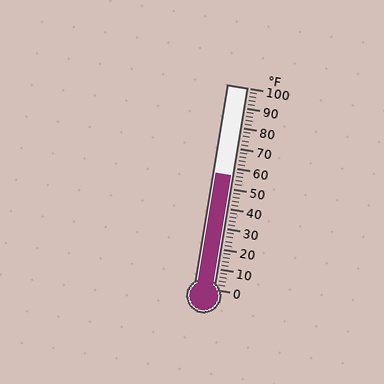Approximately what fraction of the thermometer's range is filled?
The thermometer is filled to approximately 55% of its range.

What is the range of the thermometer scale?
The thermometer scale ranges from 0°F to 100°F.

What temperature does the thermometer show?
The thermometer shows approximately 56°F.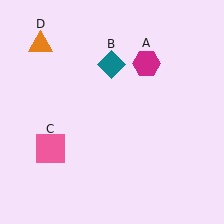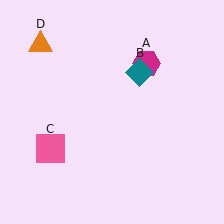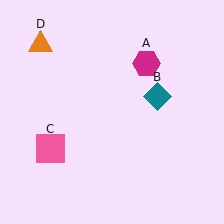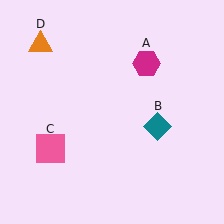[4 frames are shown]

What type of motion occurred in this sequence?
The teal diamond (object B) rotated clockwise around the center of the scene.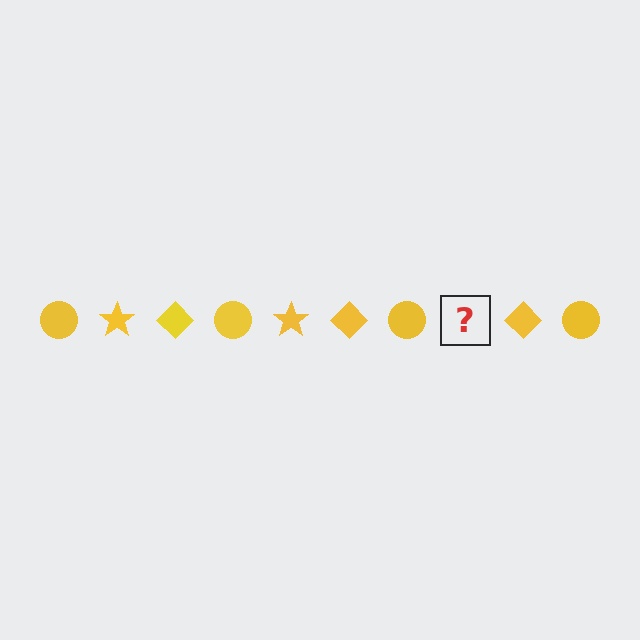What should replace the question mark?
The question mark should be replaced with a yellow star.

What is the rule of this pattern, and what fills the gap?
The rule is that the pattern cycles through circle, star, diamond shapes in yellow. The gap should be filled with a yellow star.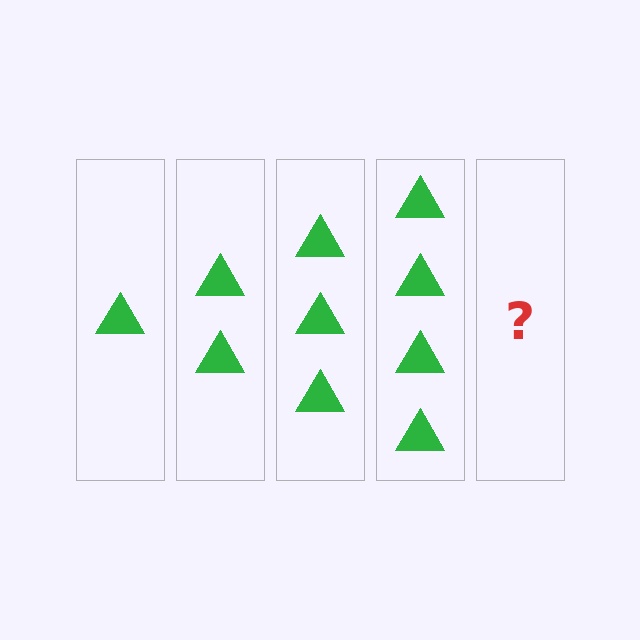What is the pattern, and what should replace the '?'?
The pattern is that each step adds one more triangle. The '?' should be 5 triangles.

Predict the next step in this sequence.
The next step is 5 triangles.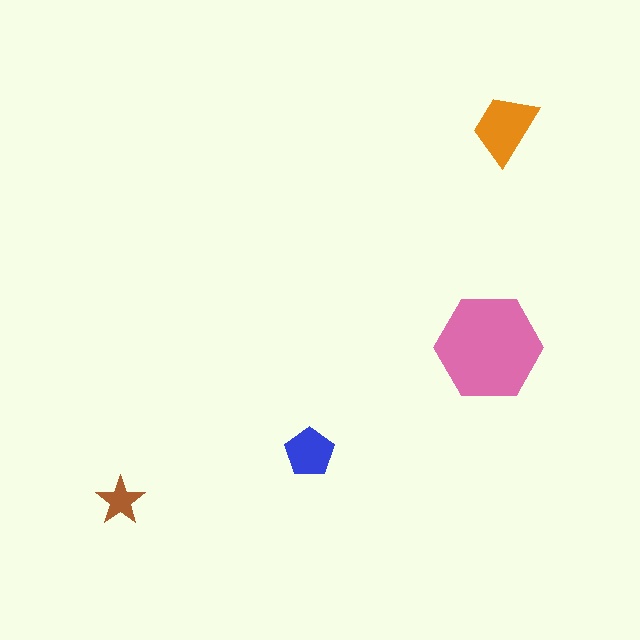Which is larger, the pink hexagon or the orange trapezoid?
The pink hexagon.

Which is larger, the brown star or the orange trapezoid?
The orange trapezoid.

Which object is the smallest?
The brown star.